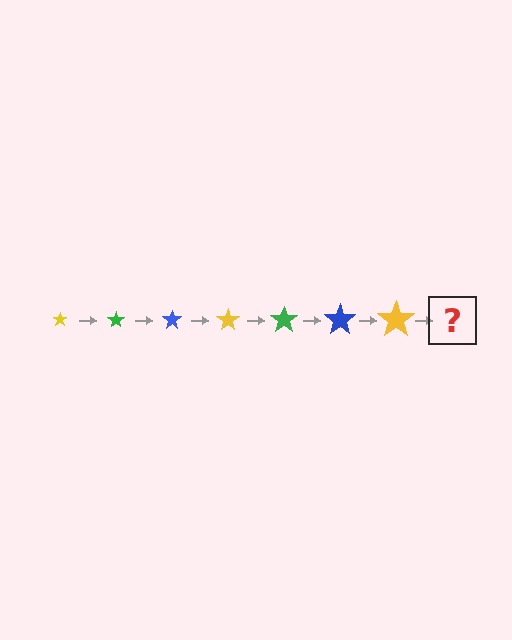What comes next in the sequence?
The next element should be a green star, larger than the previous one.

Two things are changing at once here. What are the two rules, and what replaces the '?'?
The two rules are that the star grows larger each step and the color cycles through yellow, green, and blue. The '?' should be a green star, larger than the previous one.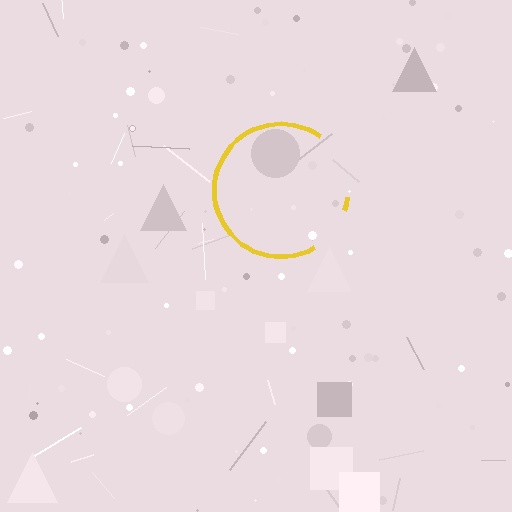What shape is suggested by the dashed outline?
The dashed outline suggests a circle.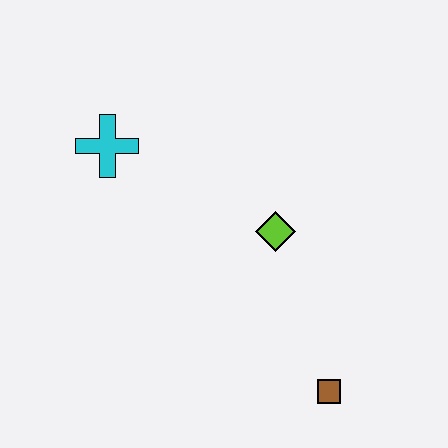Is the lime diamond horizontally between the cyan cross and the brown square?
Yes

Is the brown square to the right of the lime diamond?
Yes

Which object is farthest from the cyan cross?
The brown square is farthest from the cyan cross.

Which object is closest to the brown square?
The lime diamond is closest to the brown square.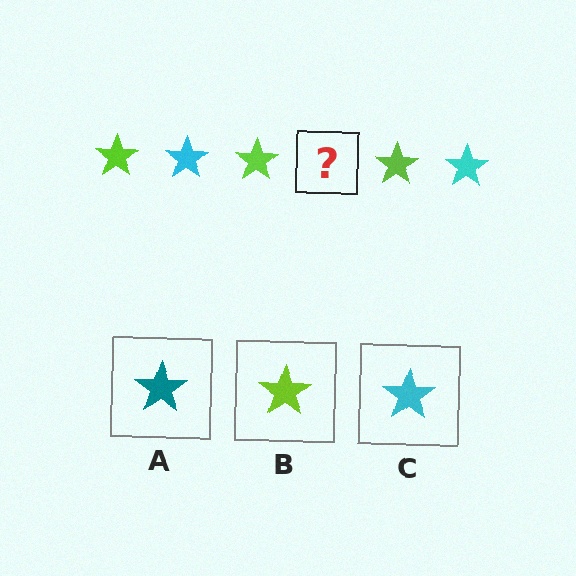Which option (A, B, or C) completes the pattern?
C.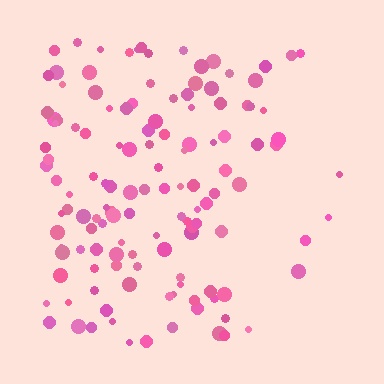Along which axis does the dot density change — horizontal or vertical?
Horizontal.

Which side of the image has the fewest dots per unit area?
The right.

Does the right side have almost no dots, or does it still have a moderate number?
Still a moderate number, just noticeably fewer than the left.